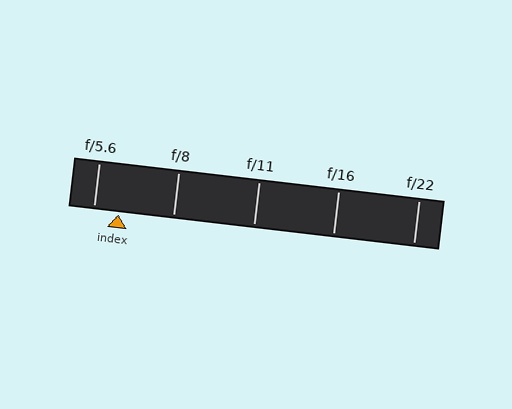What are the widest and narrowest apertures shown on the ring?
The widest aperture shown is f/5.6 and the narrowest is f/22.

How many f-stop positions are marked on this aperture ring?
There are 5 f-stop positions marked.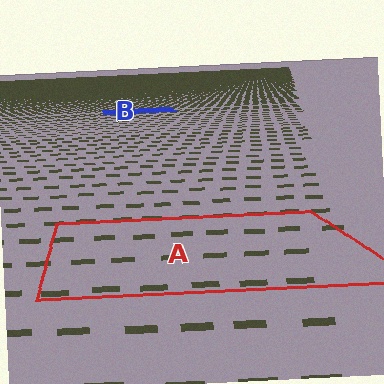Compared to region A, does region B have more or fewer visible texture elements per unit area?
Region B has more texture elements per unit area — they are packed more densely because it is farther away.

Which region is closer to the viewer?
Region A is closer. The texture elements there are larger and more spread out.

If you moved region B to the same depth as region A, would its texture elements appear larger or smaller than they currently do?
They would appear larger. At a closer depth, the same texture elements are projected at a bigger on-screen size.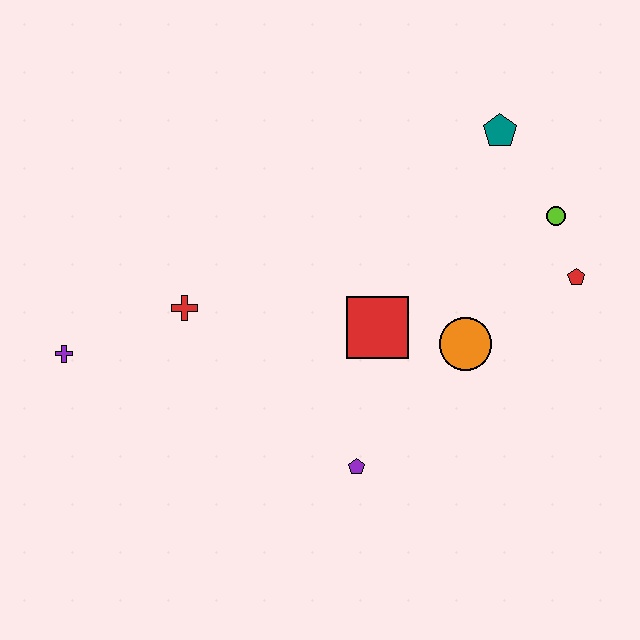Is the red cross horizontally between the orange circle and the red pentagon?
No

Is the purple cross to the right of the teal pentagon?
No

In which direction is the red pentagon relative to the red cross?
The red pentagon is to the right of the red cross.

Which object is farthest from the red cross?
The red pentagon is farthest from the red cross.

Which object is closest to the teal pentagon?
The lime circle is closest to the teal pentagon.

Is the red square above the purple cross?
Yes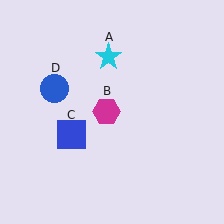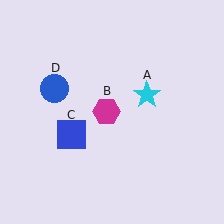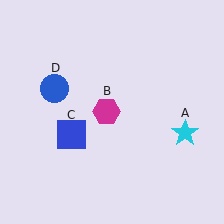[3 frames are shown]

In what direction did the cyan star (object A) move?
The cyan star (object A) moved down and to the right.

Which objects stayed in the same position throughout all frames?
Magenta hexagon (object B) and blue square (object C) and blue circle (object D) remained stationary.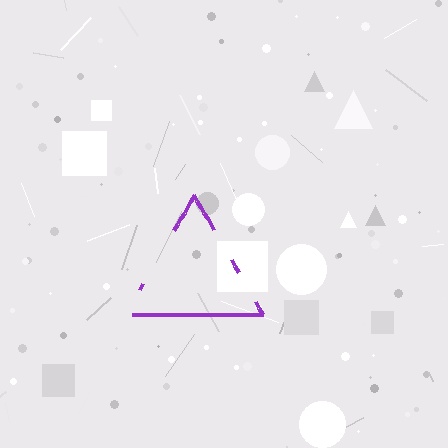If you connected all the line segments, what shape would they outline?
They would outline a triangle.